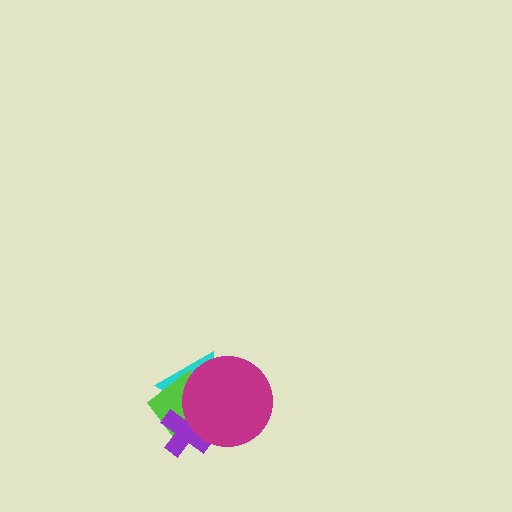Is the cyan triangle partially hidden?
Yes, it is partially covered by another shape.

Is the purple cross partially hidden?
Yes, it is partially covered by another shape.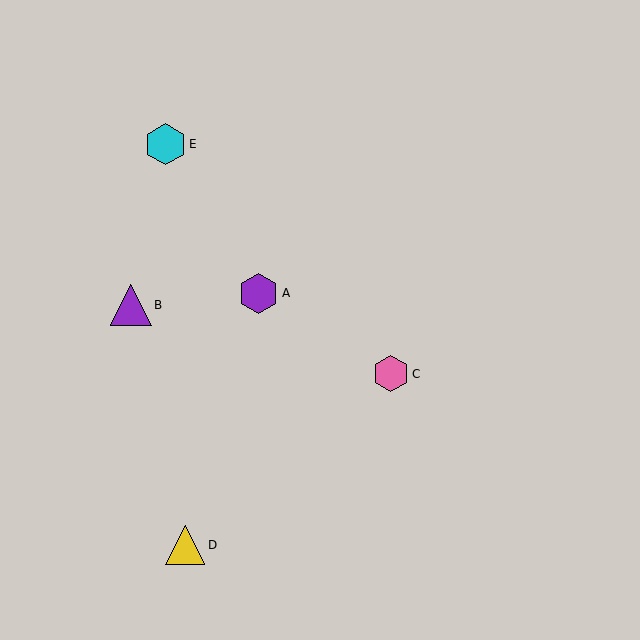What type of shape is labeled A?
Shape A is a purple hexagon.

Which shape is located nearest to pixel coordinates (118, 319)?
The purple triangle (labeled B) at (131, 305) is nearest to that location.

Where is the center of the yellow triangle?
The center of the yellow triangle is at (185, 545).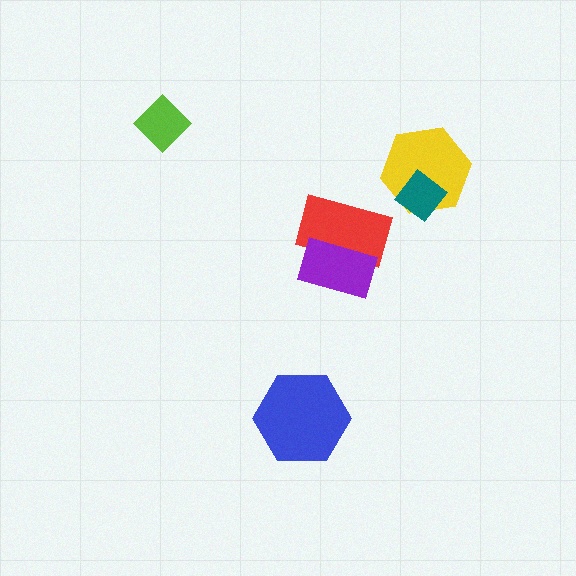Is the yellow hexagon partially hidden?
Yes, it is partially covered by another shape.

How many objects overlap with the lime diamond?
0 objects overlap with the lime diamond.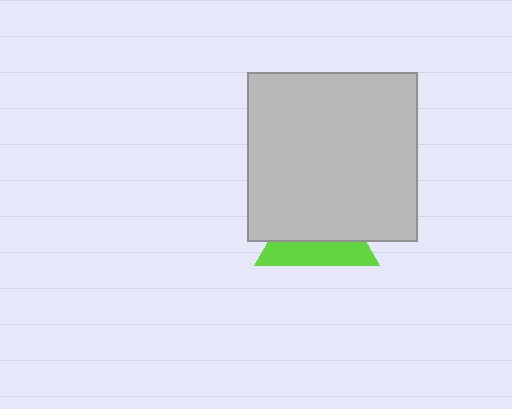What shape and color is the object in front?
The object in front is a light gray square.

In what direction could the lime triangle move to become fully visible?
The lime triangle could move down. That would shift it out from behind the light gray square entirely.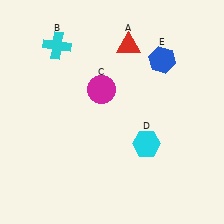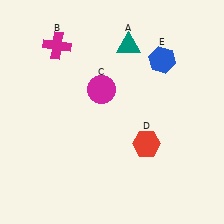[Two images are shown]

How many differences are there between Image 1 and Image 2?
There are 3 differences between the two images.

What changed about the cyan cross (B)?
In Image 1, B is cyan. In Image 2, it changed to magenta.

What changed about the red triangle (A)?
In Image 1, A is red. In Image 2, it changed to teal.